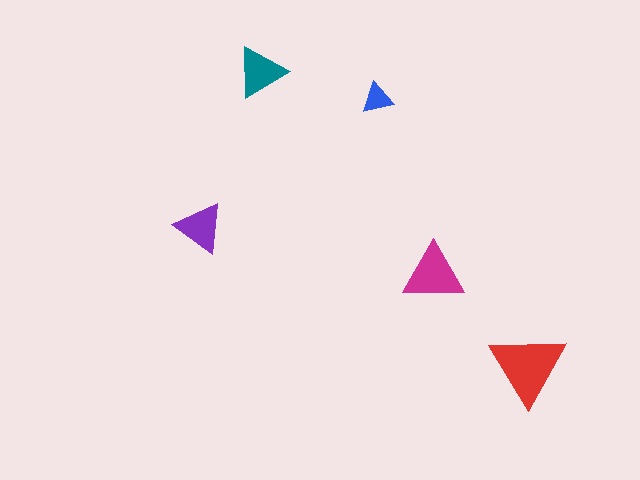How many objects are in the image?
There are 5 objects in the image.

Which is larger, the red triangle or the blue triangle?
The red one.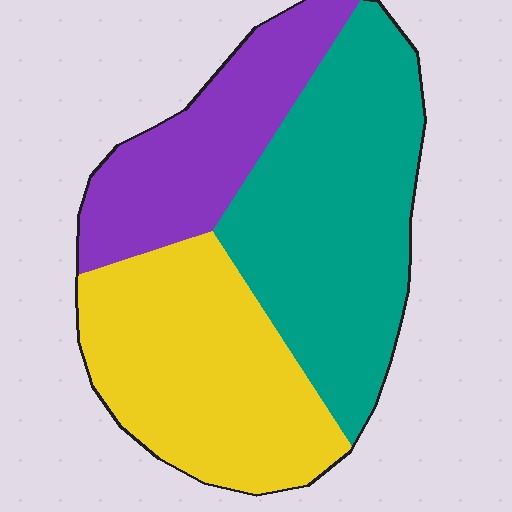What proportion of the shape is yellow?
Yellow takes up about one third (1/3) of the shape.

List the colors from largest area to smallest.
From largest to smallest: teal, yellow, purple.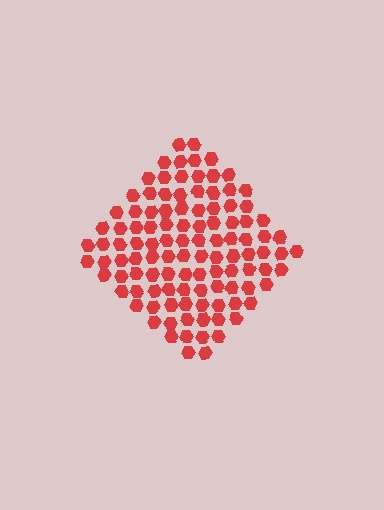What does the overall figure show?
The overall figure shows a diamond.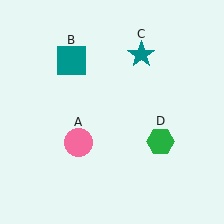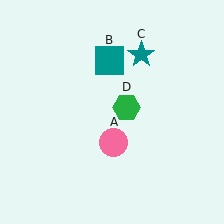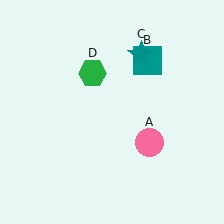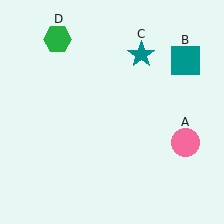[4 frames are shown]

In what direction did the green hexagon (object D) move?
The green hexagon (object D) moved up and to the left.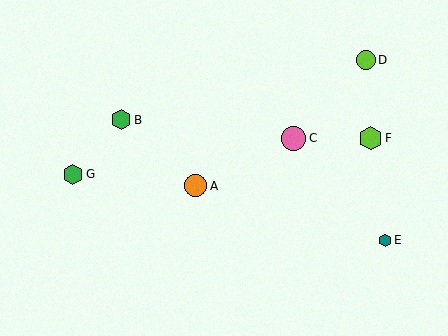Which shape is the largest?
The pink circle (labeled C) is the largest.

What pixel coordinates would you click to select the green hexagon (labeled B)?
Click at (121, 120) to select the green hexagon B.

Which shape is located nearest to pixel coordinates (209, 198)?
The orange circle (labeled A) at (196, 186) is nearest to that location.